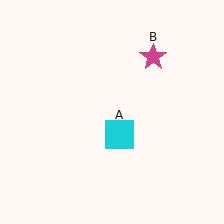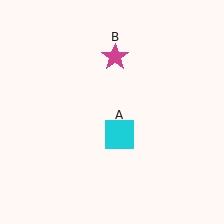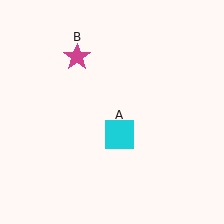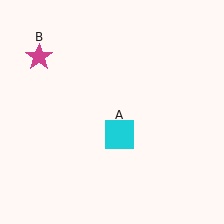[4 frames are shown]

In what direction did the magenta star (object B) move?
The magenta star (object B) moved left.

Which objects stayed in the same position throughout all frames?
Cyan square (object A) remained stationary.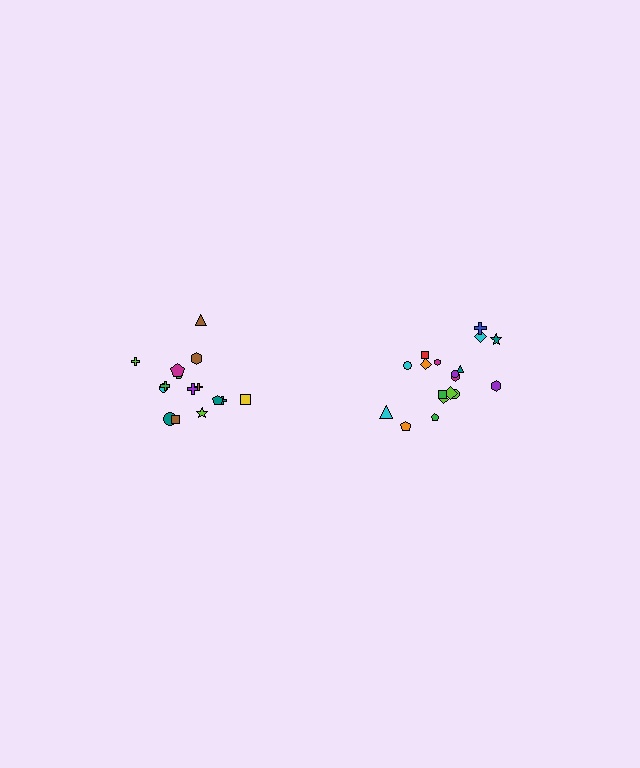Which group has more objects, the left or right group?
The right group.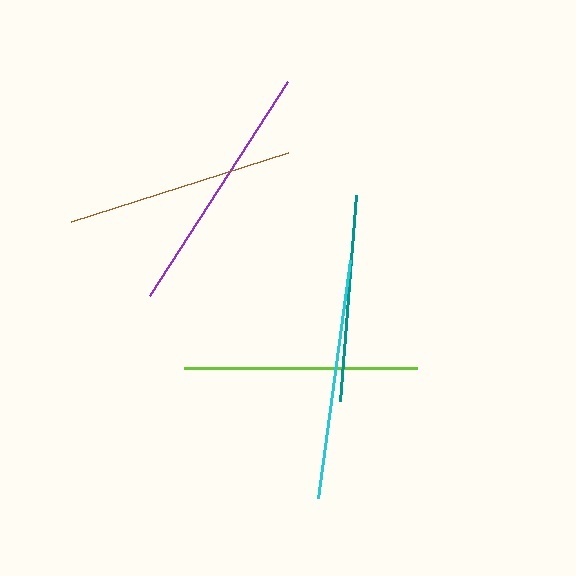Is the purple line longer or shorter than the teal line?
The purple line is longer than the teal line.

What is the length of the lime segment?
The lime segment is approximately 233 pixels long.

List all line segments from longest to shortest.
From longest to shortest: purple, cyan, lime, brown, teal.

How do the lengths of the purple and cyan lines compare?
The purple and cyan lines are approximately the same length.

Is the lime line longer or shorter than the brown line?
The lime line is longer than the brown line.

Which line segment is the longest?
The purple line is the longest at approximately 255 pixels.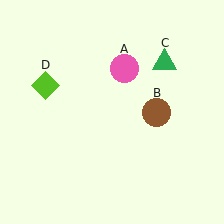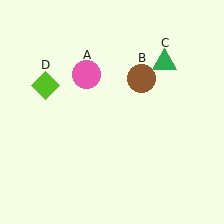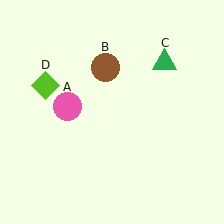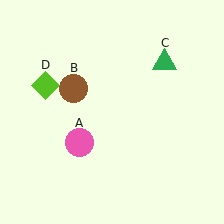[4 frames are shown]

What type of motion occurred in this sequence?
The pink circle (object A), brown circle (object B) rotated counterclockwise around the center of the scene.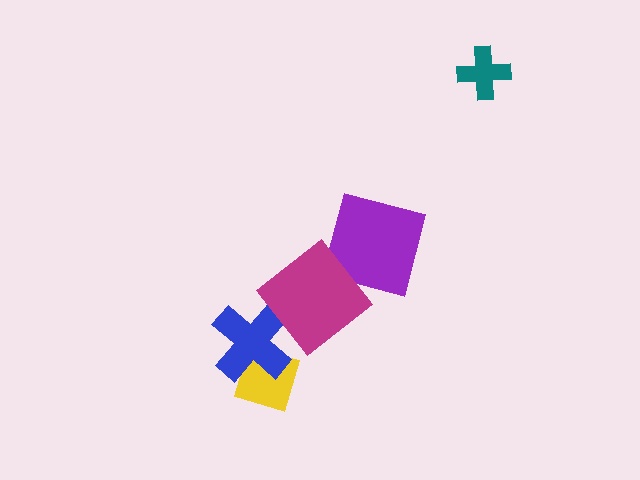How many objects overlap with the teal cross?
0 objects overlap with the teal cross.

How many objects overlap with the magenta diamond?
0 objects overlap with the magenta diamond.